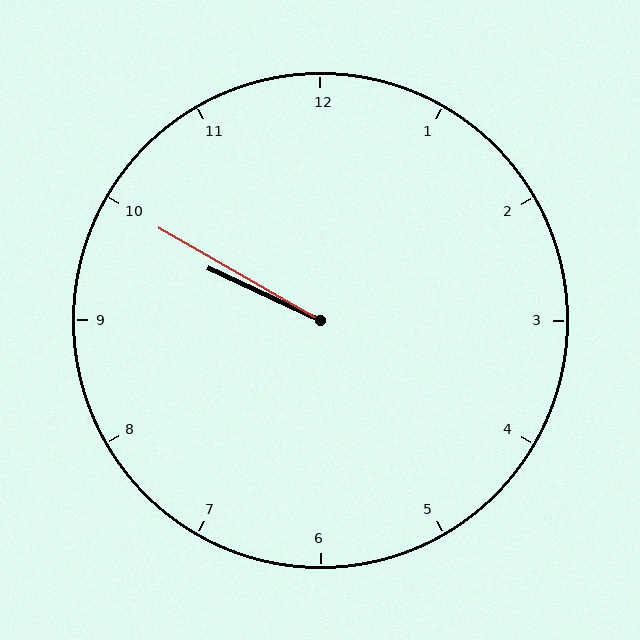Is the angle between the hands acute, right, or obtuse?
It is acute.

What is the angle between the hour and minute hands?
Approximately 5 degrees.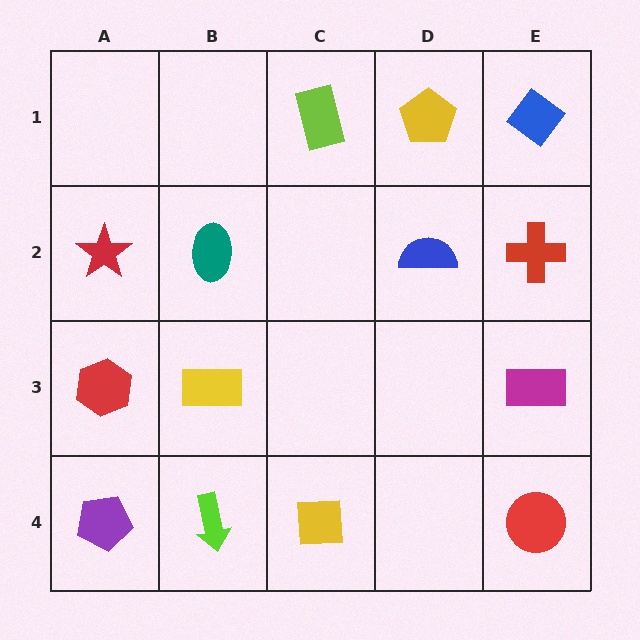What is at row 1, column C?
A lime rectangle.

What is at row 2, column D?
A blue semicircle.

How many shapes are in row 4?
4 shapes.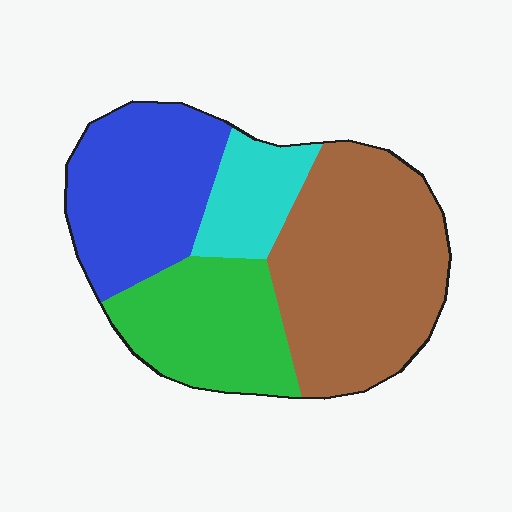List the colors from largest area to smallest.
From largest to smallest: brown, blue, green, cyan.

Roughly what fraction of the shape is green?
Green covers around 20% of the shape.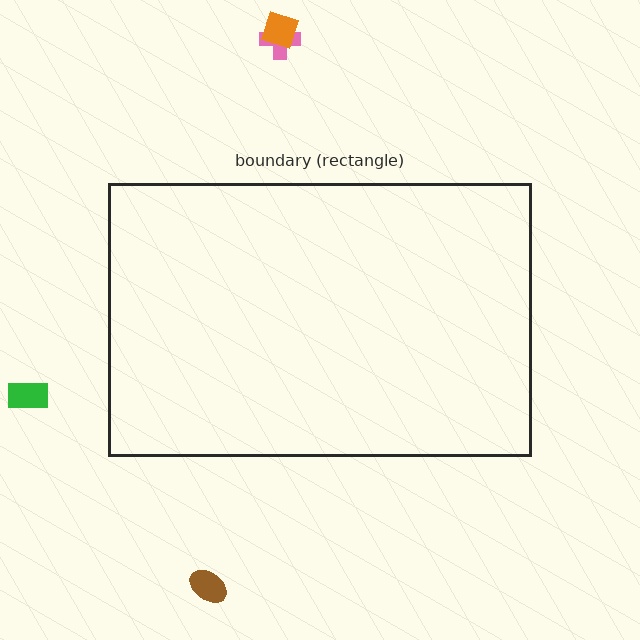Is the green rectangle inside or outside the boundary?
Outside.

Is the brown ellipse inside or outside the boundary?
Outside.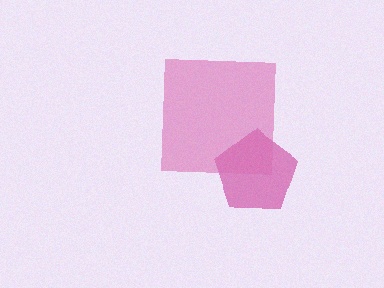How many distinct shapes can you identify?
There are 2 distinct shapes: a magenta pentagon, a pink square.